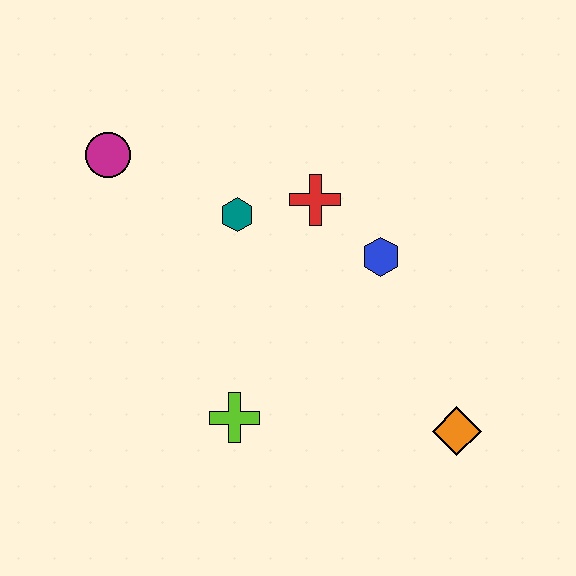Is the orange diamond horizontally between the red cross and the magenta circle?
No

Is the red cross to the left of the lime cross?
No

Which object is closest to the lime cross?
The teal hexagon is closest to the lime cross.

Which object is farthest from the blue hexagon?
The magenta circle is farthest from the blue hexagon.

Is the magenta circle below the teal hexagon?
No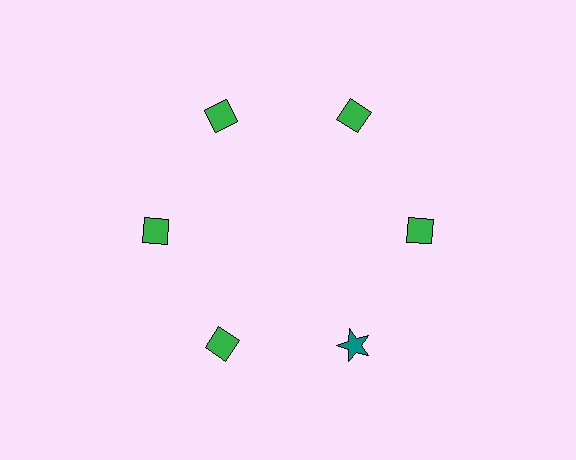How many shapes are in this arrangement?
There are 6 shapes arranged in a ring pattern.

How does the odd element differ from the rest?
It differs in both color (teal instead of green) and shape (star instead of diamond).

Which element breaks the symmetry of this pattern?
The teal star at roughly the 5 o'clock position breaks the symmetry. All other shapes are green diamonds.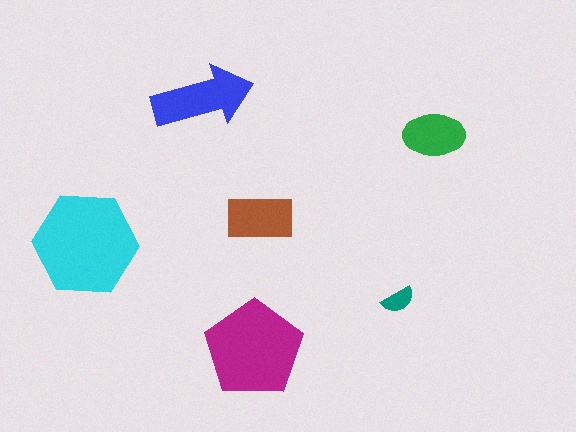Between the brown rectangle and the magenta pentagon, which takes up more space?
The magenta pentagon.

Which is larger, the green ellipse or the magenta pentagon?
The magenta pentagon.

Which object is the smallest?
The teal semicircle.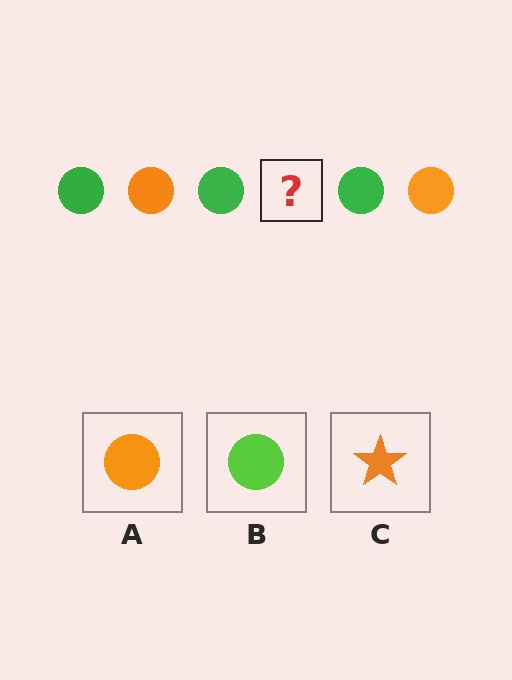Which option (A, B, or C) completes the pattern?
A.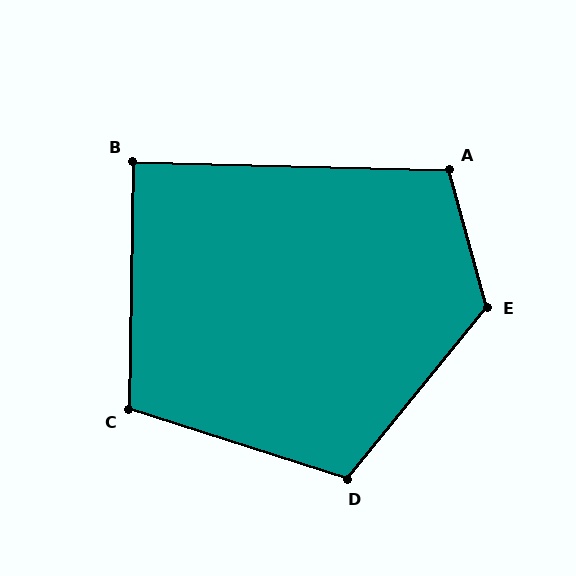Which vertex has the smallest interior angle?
B, at approximately 89 degrees.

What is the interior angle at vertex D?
Approximately 111 degrees (obtuse).